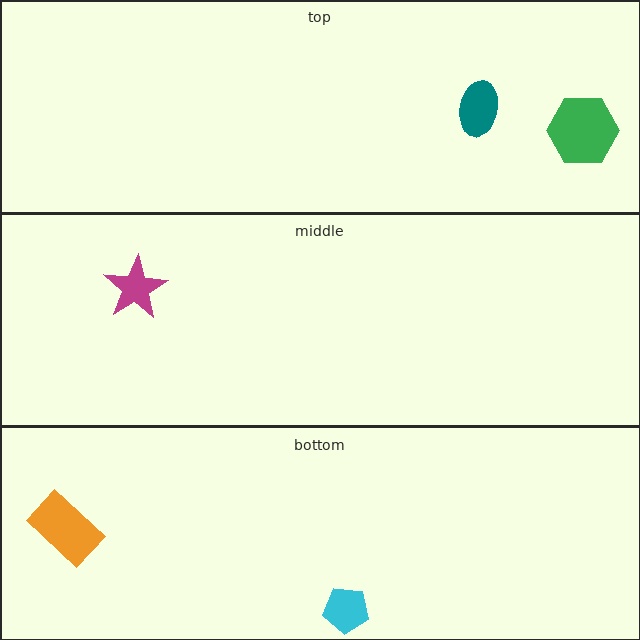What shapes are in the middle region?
The magenta star.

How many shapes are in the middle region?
1.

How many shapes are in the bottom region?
2.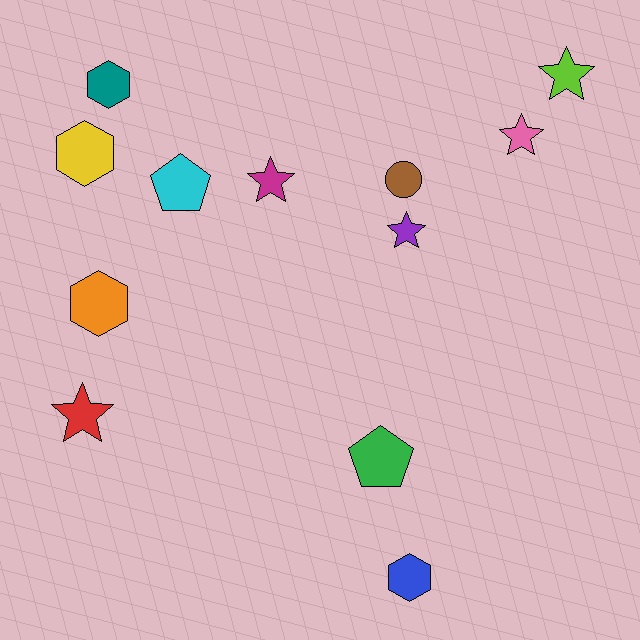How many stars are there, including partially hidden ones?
There are 5 stars.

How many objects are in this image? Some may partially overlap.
There are 12 objects.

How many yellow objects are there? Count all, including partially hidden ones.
There is 1 yellow object.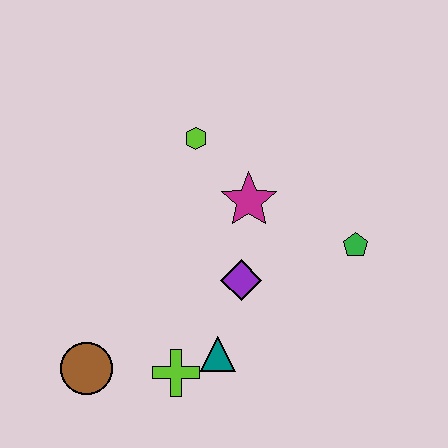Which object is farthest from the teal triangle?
The lime hexagon is farthest from the teal triangle.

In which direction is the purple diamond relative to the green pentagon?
The purple diamond is to the left of the green pentagon.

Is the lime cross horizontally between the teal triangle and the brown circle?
Yes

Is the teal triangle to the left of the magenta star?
Yes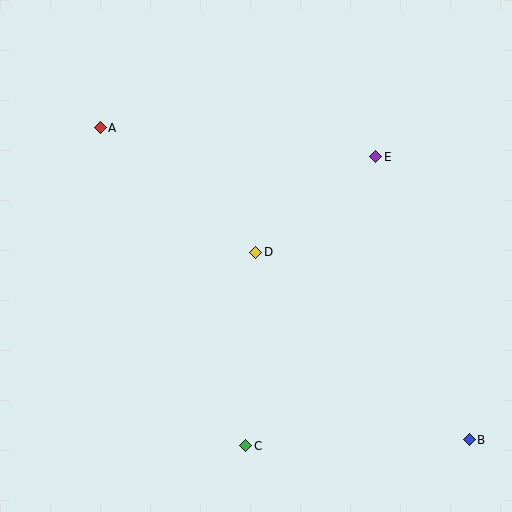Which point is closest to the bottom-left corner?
Point C is closest to the bottom-left corner.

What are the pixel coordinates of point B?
Point B is at (469, 440).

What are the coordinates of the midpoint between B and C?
The midpoint between B and C is at (358, 443).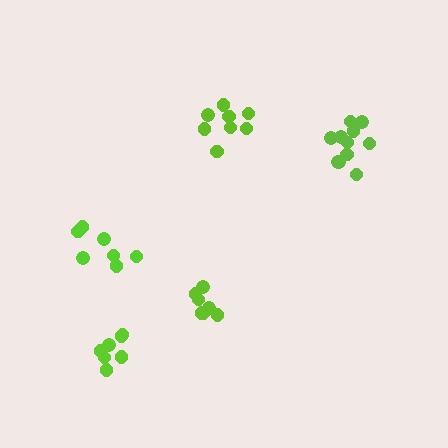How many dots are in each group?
Group 1: 8 dots, Group 2: 7 dots, Group 3: 11 dots, Group 4: 7 dots, Group 5: 7 dots (40 total).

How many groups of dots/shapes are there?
There are 5 groups.